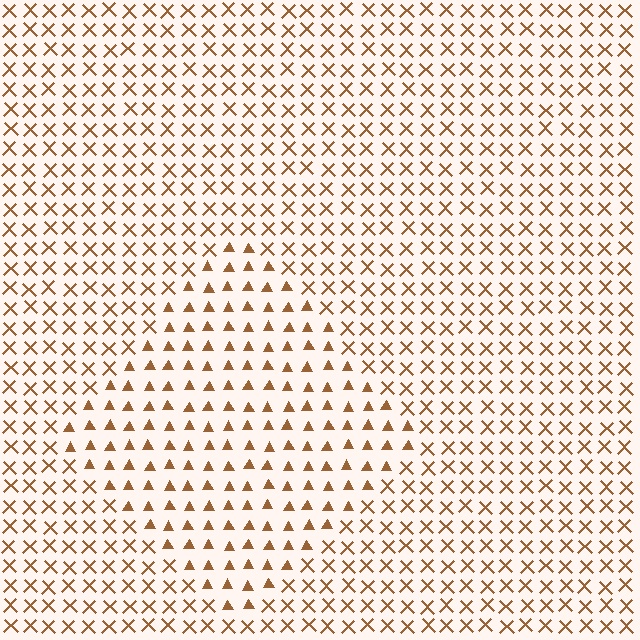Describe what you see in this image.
The image is filled with small brown elements arranged in a uniform grid. A diamond-shaped region contains triangles, while the surrounding area contains X marks. The boundary is defined purely by the change in element shape.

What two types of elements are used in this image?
The image uses triangles inside the diamond region and X marks outside it.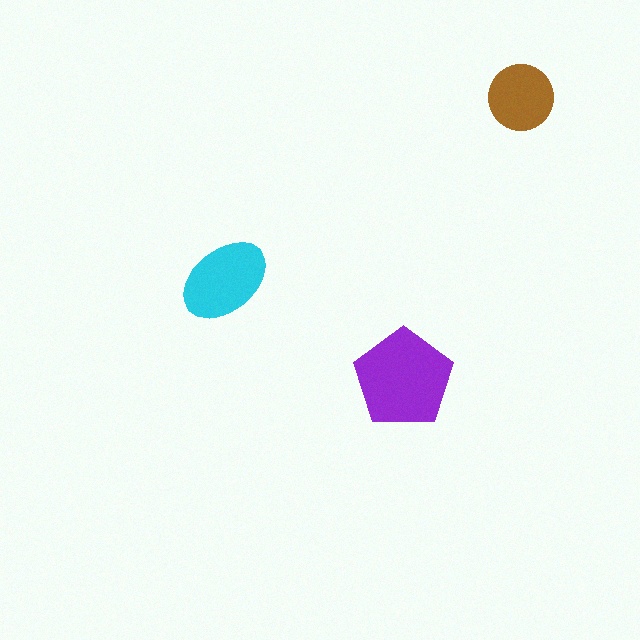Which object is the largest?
The purple pentagon.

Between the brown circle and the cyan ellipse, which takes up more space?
The cyan ellipse.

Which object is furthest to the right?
The brown circle is rightmost.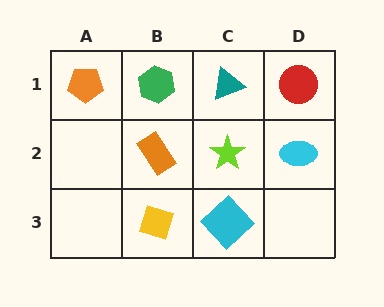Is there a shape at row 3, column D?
No, that cell is empty.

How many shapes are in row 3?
2 shapes.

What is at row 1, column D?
A red circle.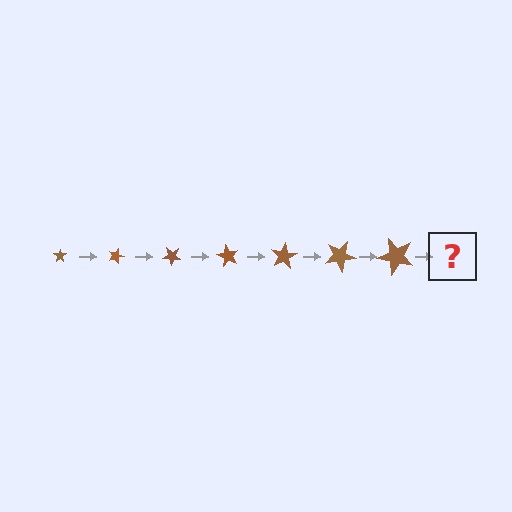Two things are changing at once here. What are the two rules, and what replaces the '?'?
The two rules are that the star grows larger each step and it rotates 20 degrees each step. The '?' should be a star, larger than the previous one and rotated 140 degrees from the start.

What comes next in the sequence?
The next element should be a star, larger than the previous one and rotated 140 degrees from the start.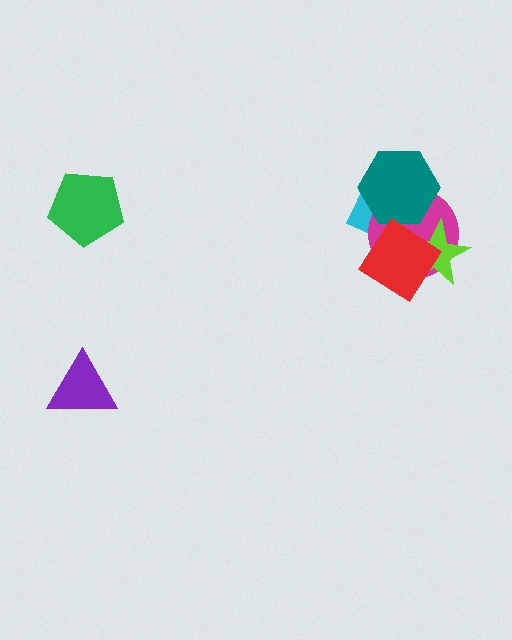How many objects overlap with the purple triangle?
0 objects overlap with the purple triangle.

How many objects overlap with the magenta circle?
4 objects overlap with the magenta circle.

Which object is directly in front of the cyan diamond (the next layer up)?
The magenta circle is directly in front of the cyan diamond.